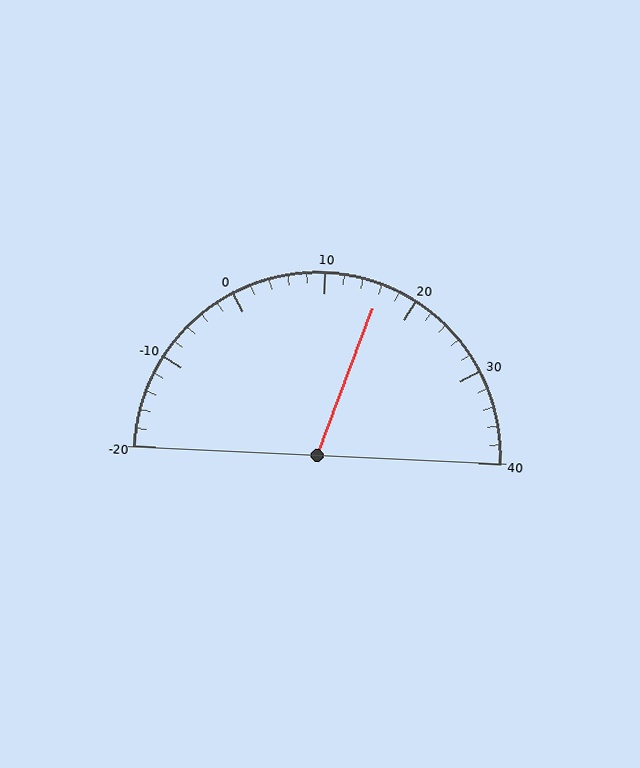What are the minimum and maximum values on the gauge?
The gauge ranges from -20 to 40.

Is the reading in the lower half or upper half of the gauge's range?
The reading is in the upper half of the range (-20 to 40).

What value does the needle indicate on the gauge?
The needle indicates approximately 16.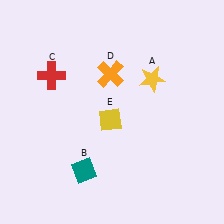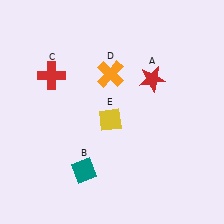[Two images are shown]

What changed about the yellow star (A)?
In Image 1, A is yellow. In Image 2, it changed to red.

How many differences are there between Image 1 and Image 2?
There is 1 difference between the two images.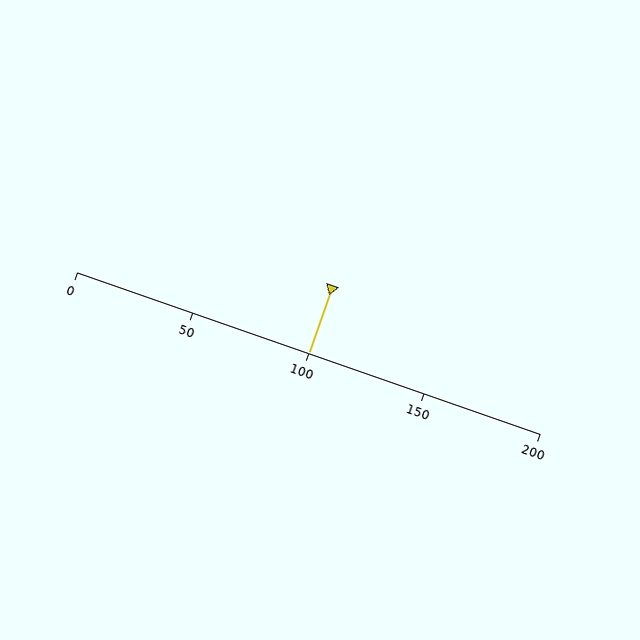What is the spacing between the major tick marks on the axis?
The major ticks are spaced 50 apart.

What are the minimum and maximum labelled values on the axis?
The axis runs from 0 to 200.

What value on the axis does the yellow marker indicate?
The marker indicates approximately 100.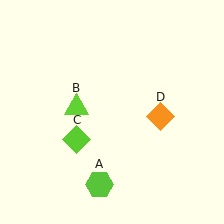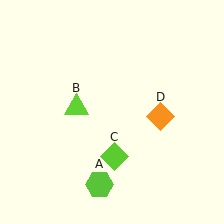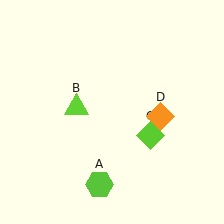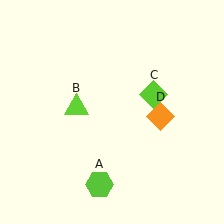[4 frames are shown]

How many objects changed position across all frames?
1 object changed position: lime diamond (object C).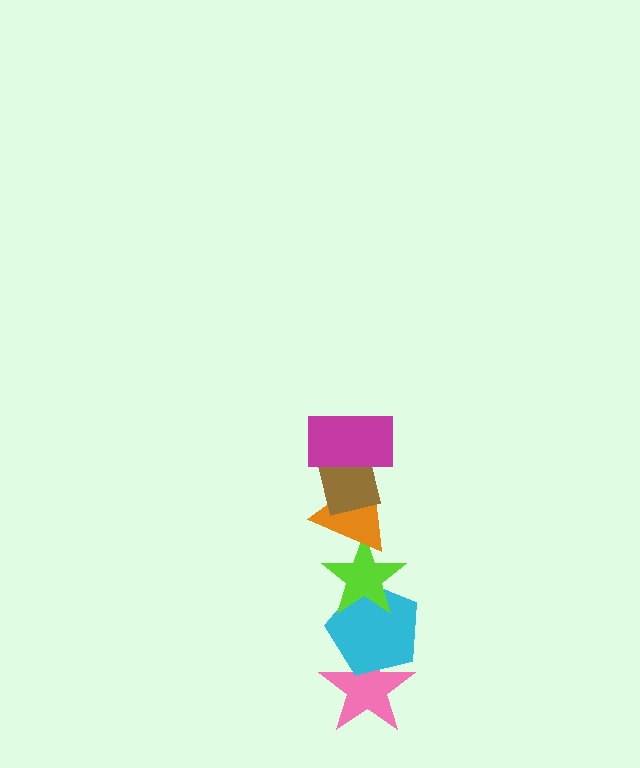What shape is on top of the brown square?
The magenta rectangle is on top of the brown square.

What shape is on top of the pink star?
The cyan pentagon is on top of the pink star.